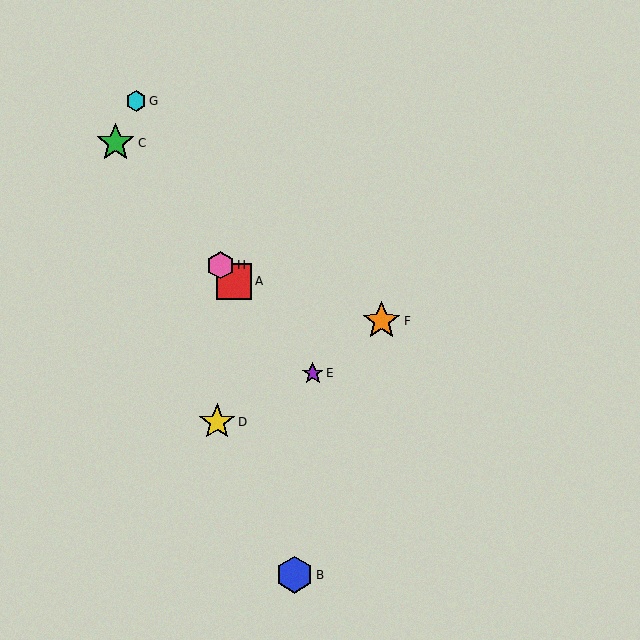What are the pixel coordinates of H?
Object H is at (220, 265).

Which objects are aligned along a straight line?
Objects A, C, E, H are aligned along a straight line.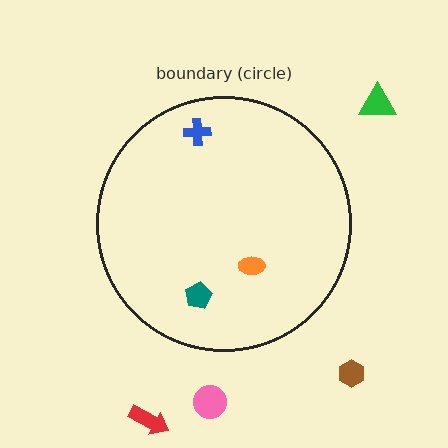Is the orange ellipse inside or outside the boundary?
Inside.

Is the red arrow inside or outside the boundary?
Outside.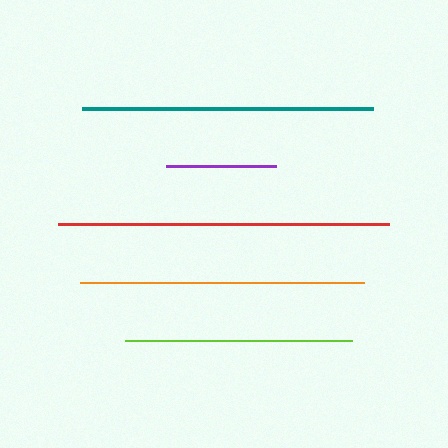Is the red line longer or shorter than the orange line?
The red line is longer than the orange line.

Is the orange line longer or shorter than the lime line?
The orange line is longer than the lime line.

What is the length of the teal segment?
The teal segment is approximately 292 pixels long.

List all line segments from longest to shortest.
From longest to shortest: red, teal, orange, lime, purple.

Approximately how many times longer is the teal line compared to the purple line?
The teal line is approximately 2.7 times the length of the purple line.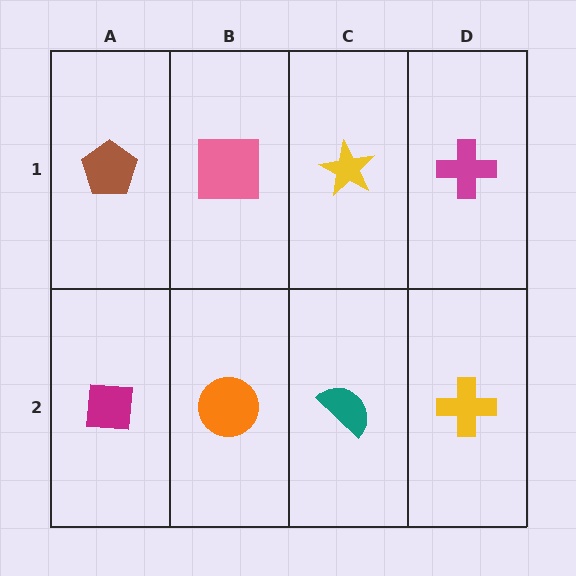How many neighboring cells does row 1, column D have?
2.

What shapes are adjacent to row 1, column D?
A yellow cross (row 2, column D), a yellow star (row 1, column C).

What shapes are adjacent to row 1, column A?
A magenta square (row 2, column A), a pink square (row 1, column B).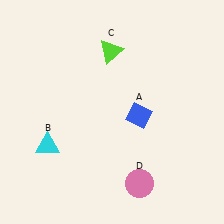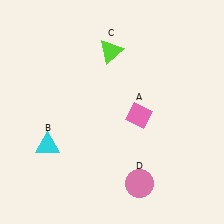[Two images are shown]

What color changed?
The diamond (A) changed from blue in Image 1 to pink in Image 2.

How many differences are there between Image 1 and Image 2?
There is 1 difference between the two images.